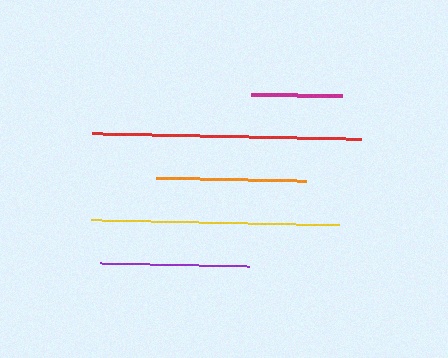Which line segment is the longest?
The red line is the longest at approximately 269 pixels.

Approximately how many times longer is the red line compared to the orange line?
The red line is approximately 1.8 times the length of the orange line.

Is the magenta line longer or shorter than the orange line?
The orange line is longer than the magenta line.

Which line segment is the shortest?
The magenta line is the shortest at approximately 91 pixels.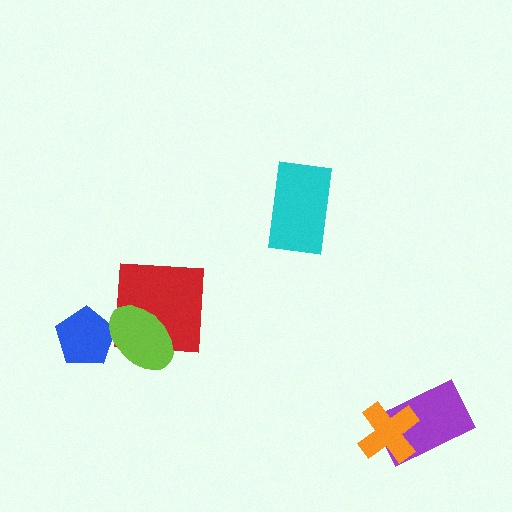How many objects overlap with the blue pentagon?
1 object overlaps with the blue pentagon.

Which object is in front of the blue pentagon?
The lime ellipse is in front of the blue pentagon.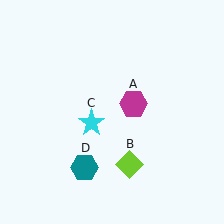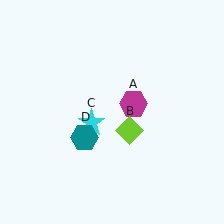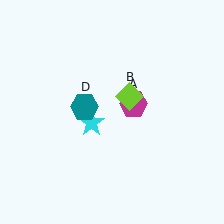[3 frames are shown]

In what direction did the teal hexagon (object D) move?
The teal hexagon (object D) moved up.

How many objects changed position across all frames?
2 objects changed position: lime diamond (object B), teal hexagon (object D).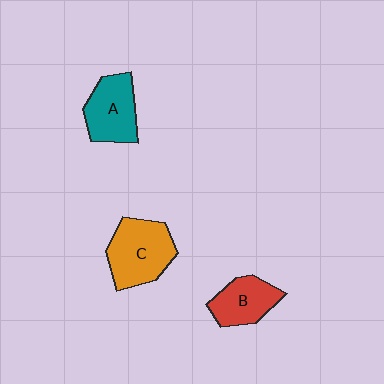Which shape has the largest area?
Shape C (orange).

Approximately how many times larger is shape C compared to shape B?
Approximately 1.4 times.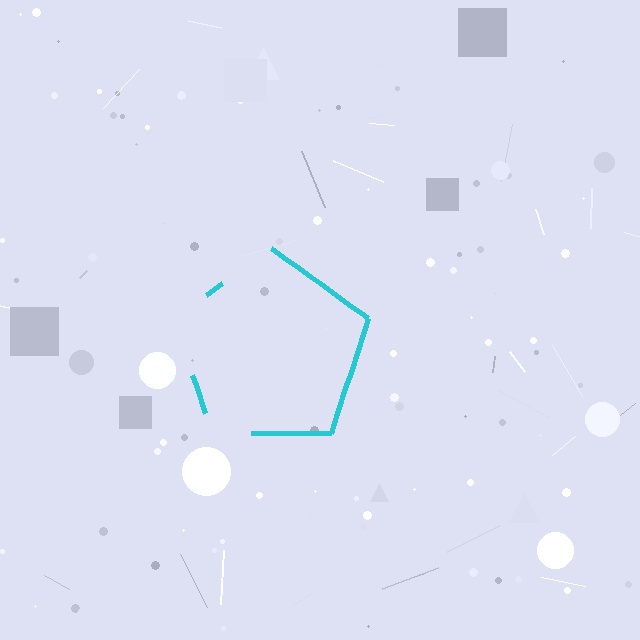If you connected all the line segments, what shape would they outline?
They would outline a pentagon.